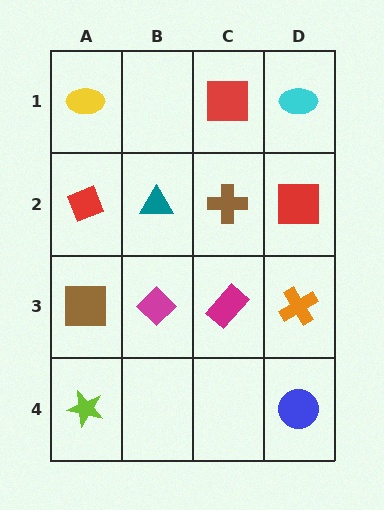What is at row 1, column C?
A red square.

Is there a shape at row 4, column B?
No, that cell is empty.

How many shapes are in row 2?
4 shapes.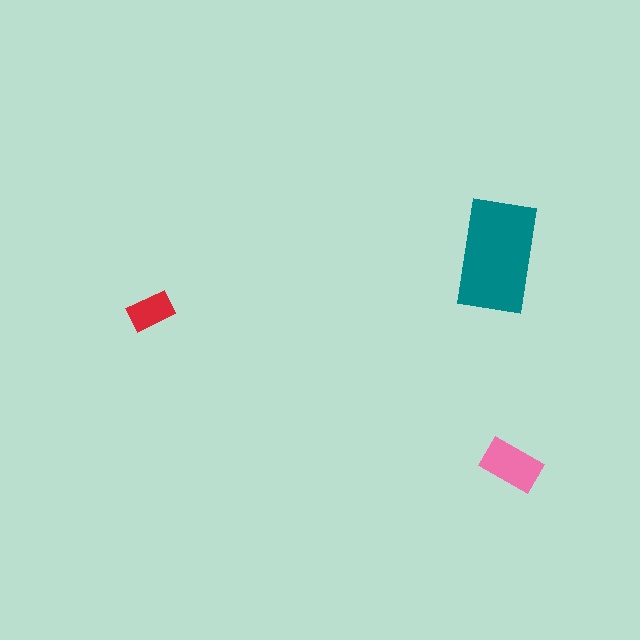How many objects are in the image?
There are 3 objects in the image.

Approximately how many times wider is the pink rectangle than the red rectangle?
About 1.5 times wider.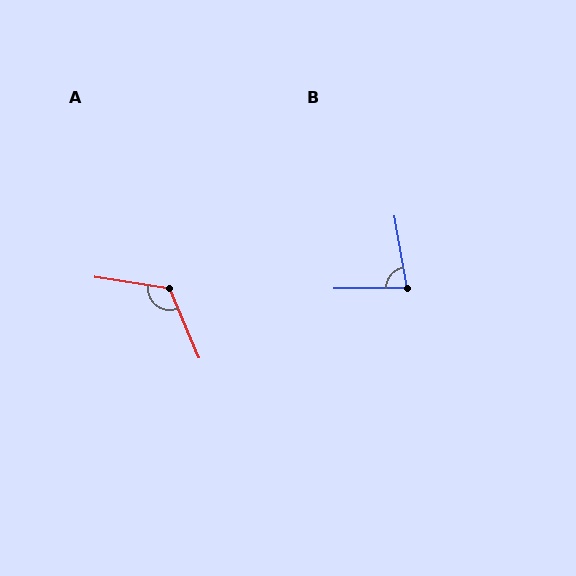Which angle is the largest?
A, at approximately 122 degrees.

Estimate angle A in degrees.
Approximately 122 degrees.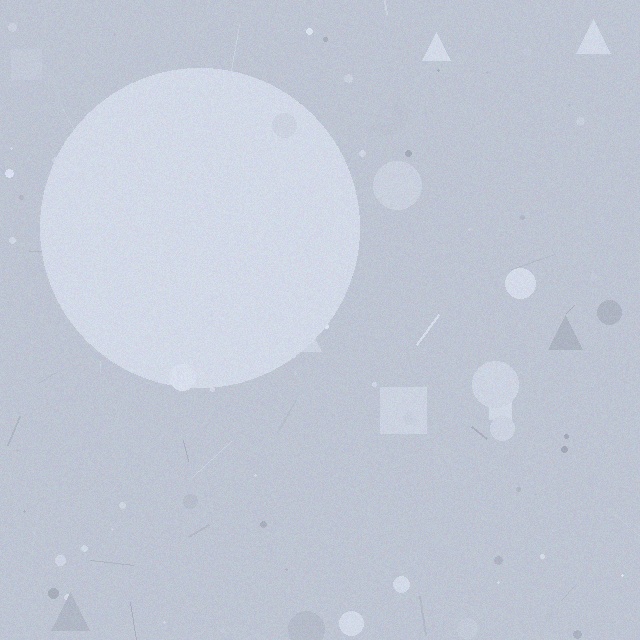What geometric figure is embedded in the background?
A circle is embedded in the background.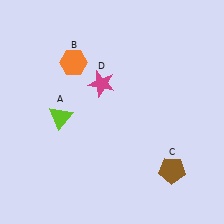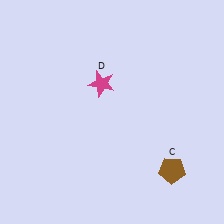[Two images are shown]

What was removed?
The orange hexagon (B), the lime triangle (A) were removed in Image 2.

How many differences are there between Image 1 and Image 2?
There are 2 differences between the two images.